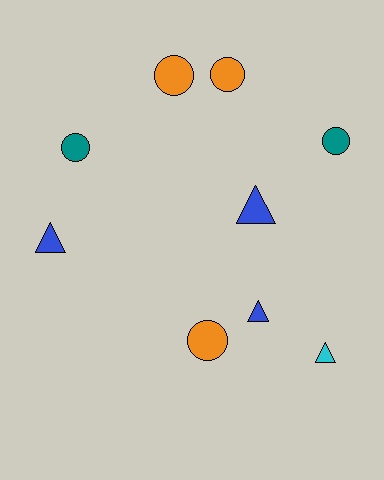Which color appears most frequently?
Blue, with 3 objects.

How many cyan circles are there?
There are no cyan circles.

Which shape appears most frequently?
Circle, with 5 objects.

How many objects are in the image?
There are 9 objects.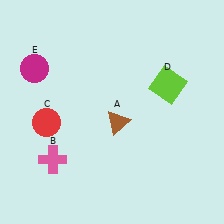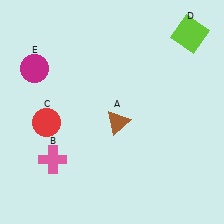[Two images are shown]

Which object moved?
The lime square (D) moved up.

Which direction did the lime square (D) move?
The lime square (D) moved up.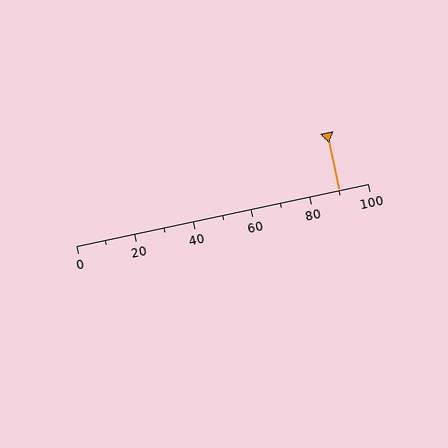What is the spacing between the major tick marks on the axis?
The major ticks are spaced 20 apart.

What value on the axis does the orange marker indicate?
The marker indicates approximately 90.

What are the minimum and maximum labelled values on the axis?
The axis runs from 0 to 100.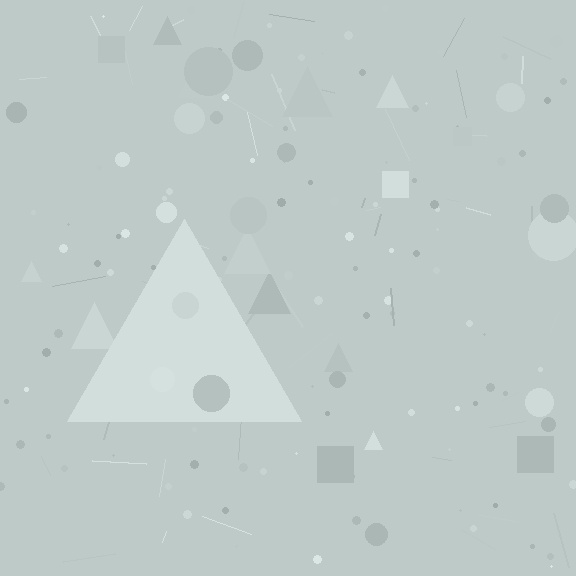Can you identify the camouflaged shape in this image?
The camouflaged shape is a triangle.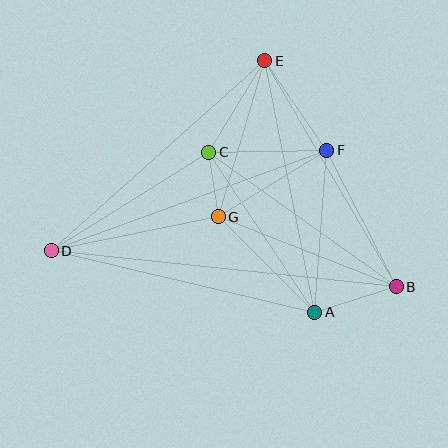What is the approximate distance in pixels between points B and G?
The distance between B and G is approximately 191 pixels.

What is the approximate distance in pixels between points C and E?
The distance between C and E is approximately 107 pixels.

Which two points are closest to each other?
Points C and G are closest to each other.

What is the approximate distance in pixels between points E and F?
The distance between E and F is approximately 109 pixels.